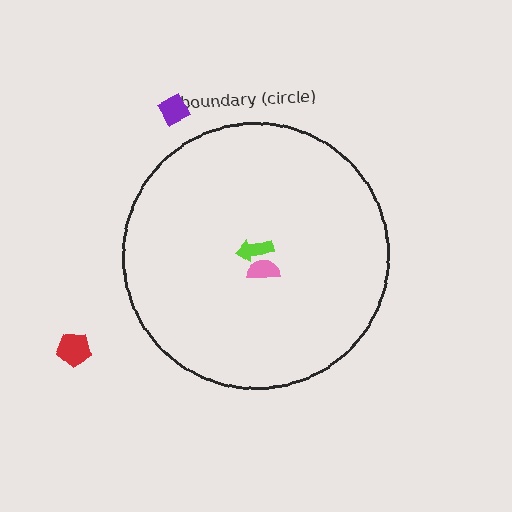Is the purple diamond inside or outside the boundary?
Outside.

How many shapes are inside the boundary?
2 inside, 2 outside.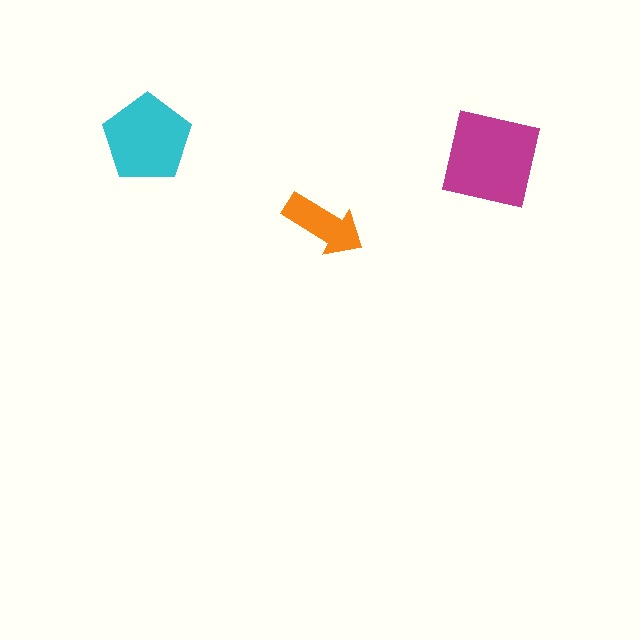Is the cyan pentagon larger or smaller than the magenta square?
Smaller.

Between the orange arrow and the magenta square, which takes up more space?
The magenta square.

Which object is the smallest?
The orange arrow.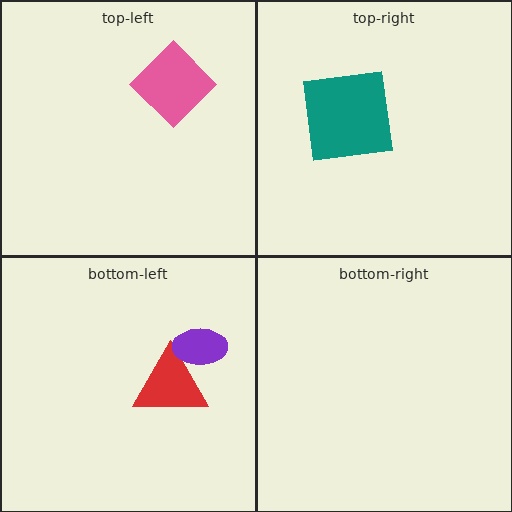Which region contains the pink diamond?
The top-left region.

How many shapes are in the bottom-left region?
2.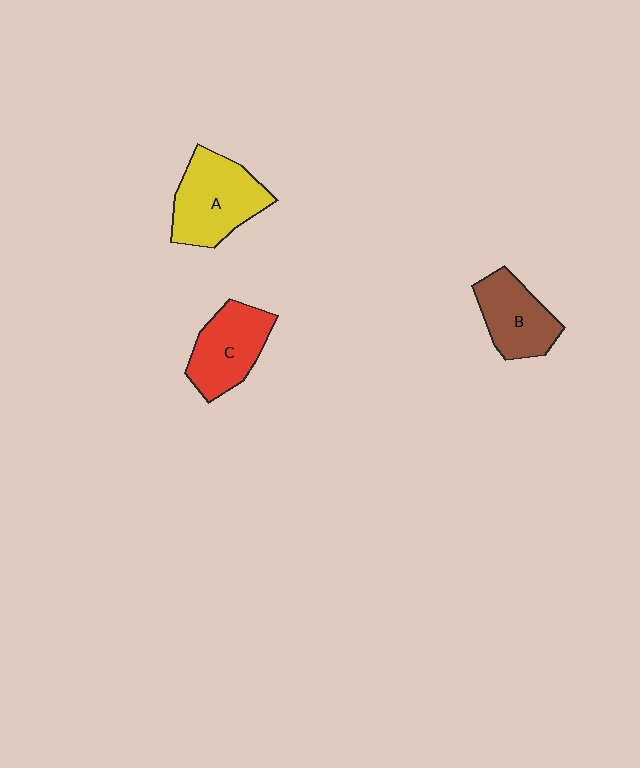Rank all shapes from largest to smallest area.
From largest to smallest: A (yellow), C (red), B (brown).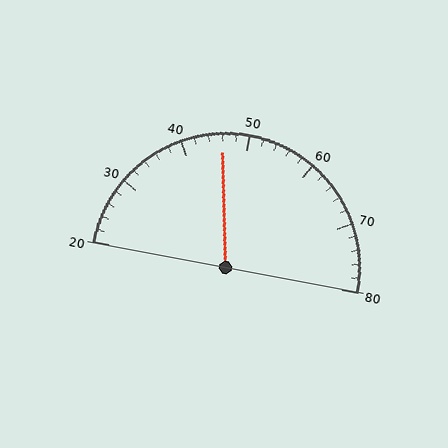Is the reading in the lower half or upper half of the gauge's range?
The reading is in the lower half of the range (20 to 80).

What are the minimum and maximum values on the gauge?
The gauge ranges from 20 to 80.